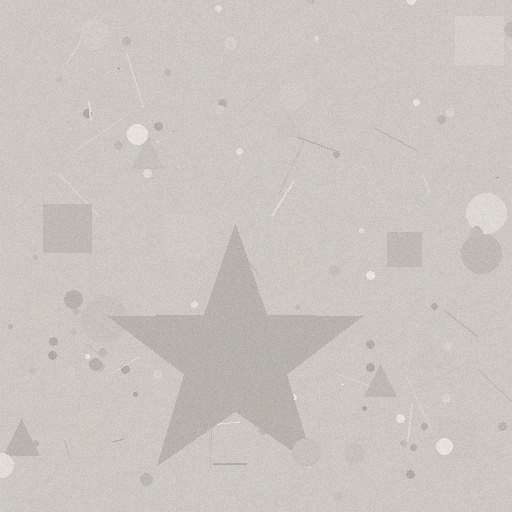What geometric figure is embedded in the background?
A star is embedded in the background.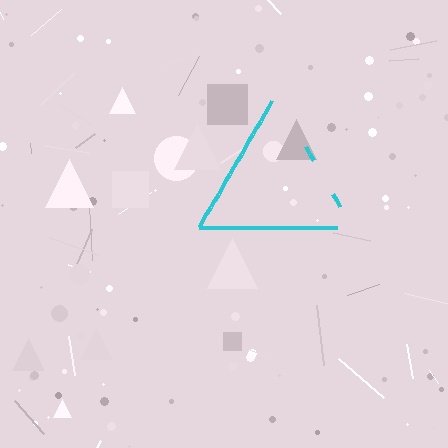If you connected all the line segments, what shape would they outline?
They would outline a triangle.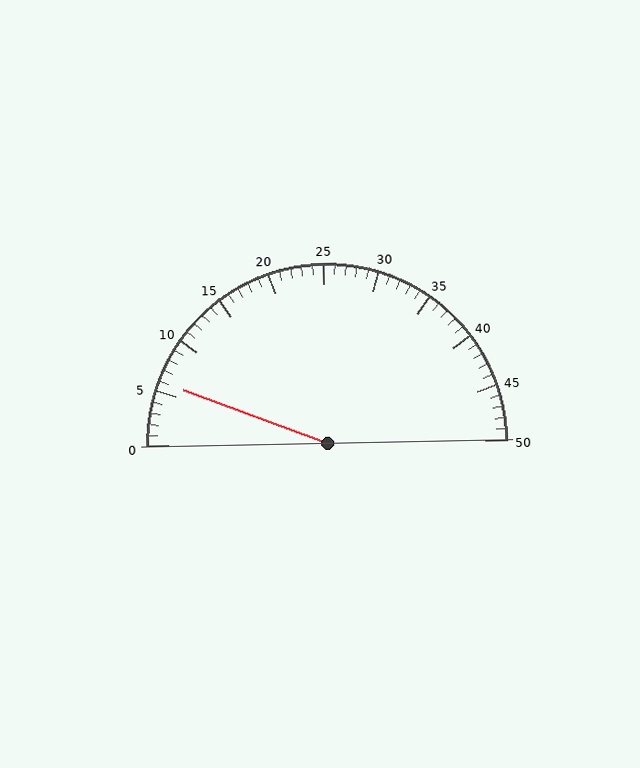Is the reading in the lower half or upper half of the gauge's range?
The reading is in the lower half of the range (0 to 50).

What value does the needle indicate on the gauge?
The needle indicates approximately 6.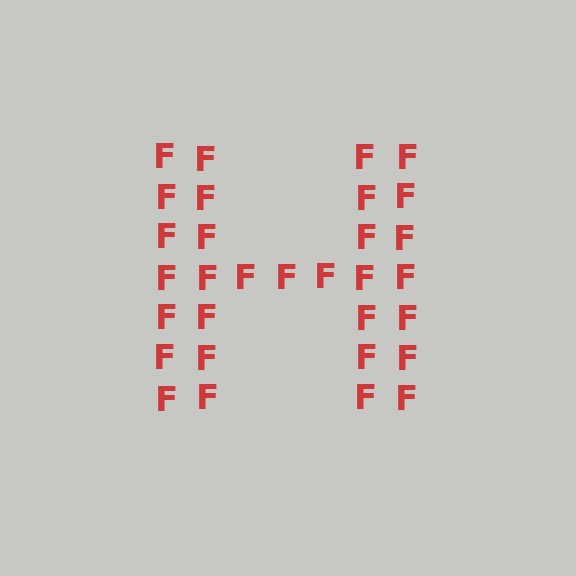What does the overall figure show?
The overall figure shows the letter H.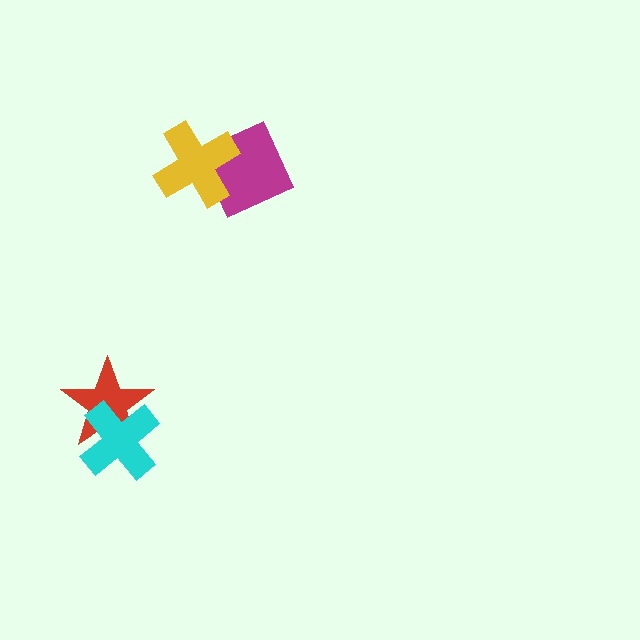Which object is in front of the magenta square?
The yellow cross is in front of the magenta square.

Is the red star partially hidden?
Yes, it is partially covered by another shape.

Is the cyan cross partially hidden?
No, no other shape covers it.